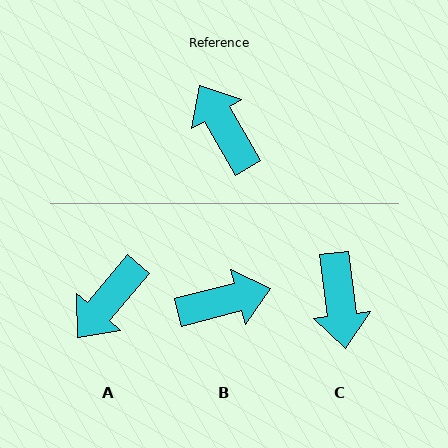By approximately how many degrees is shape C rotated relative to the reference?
Approximately 157 degrees counter-clockwise.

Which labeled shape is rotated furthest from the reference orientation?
C, about 157 degrees away.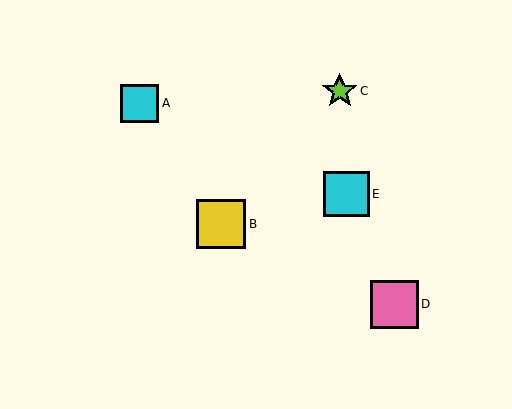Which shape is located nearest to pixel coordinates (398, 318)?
The pink square (labeled D) at (394, 304) is nearest to that location.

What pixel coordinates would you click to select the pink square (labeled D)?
Click at (394, 304) to select the pink square D.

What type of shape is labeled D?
Shape D is a pink square.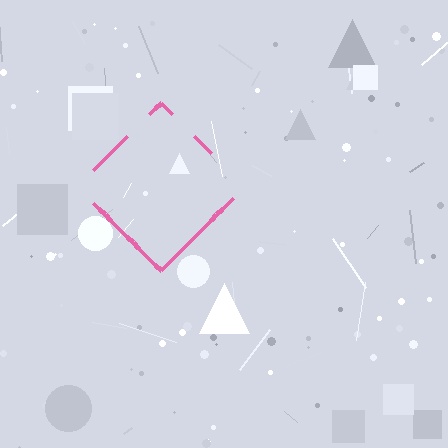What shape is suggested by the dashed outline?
The dashed outline suggests a diamond.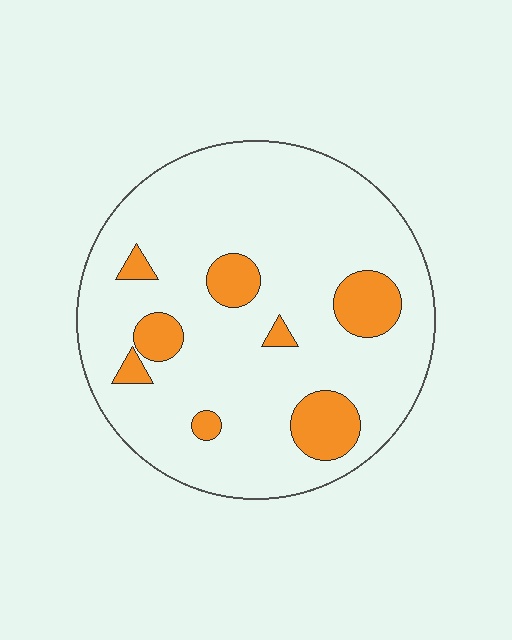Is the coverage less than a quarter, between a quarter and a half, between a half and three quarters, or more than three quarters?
Less than a quarter.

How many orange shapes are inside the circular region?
8.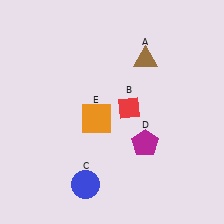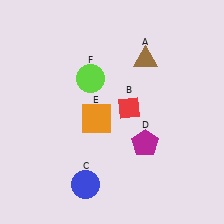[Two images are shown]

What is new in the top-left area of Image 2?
A lime circle (F) was added in the top-left area of Image 2.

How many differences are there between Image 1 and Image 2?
There is 1 difference between the two images.